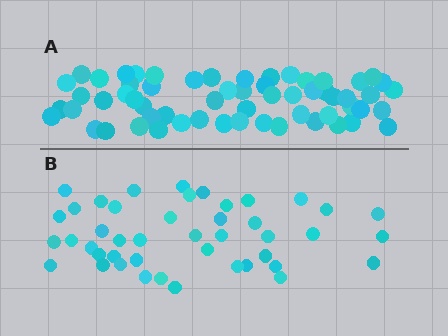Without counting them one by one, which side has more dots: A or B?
Region A (the top region) has more dots.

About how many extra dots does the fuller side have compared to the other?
Region A has approximately 15 more dots than region B.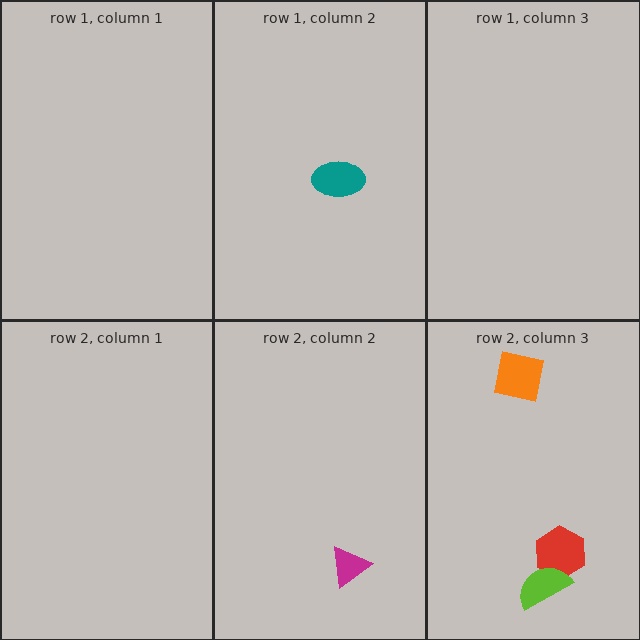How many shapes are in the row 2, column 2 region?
1.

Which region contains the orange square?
The row 2, column 3 region.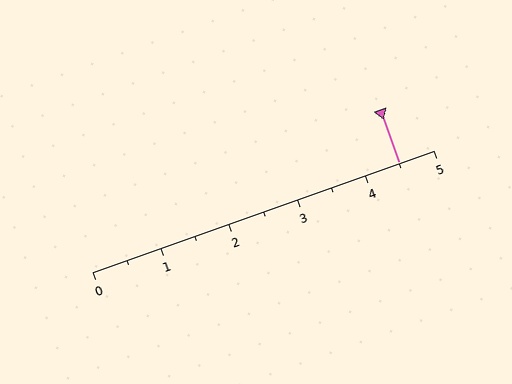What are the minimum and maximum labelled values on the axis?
The axis runs from 0 to 5.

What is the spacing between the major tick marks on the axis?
The major ticks are spaced 1 apart.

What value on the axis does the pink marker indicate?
The marker indicates approximately 4.5.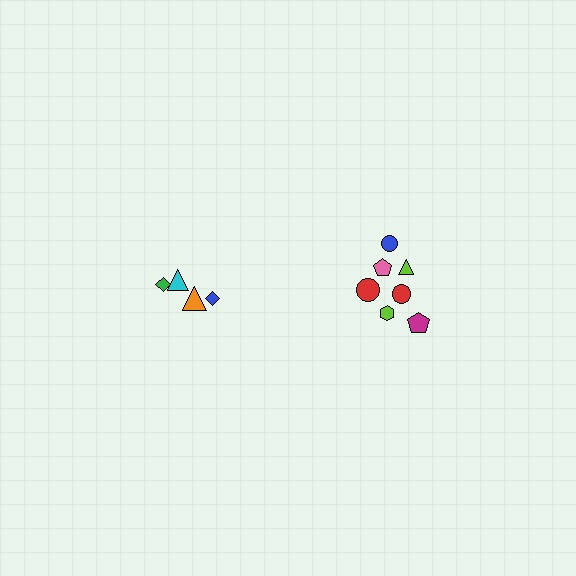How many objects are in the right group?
There are 7 objects.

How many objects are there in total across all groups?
There are 11 objects.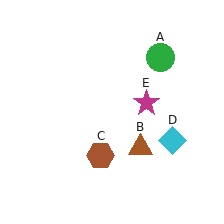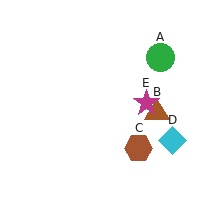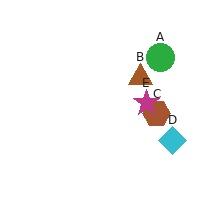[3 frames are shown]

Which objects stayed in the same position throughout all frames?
Green circle (object A) and cyan diamond (object D) and magenta star (object E) remained stationary.